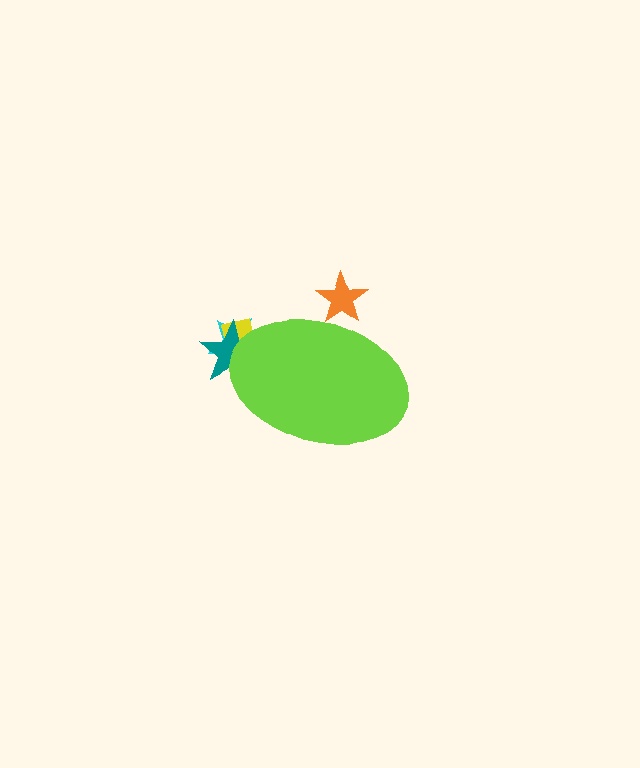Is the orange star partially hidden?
Yes, the orange star is partially hidden behind the lime ellipse.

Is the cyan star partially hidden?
Yes, the cyan star is partially hidden behind the lime ellipse.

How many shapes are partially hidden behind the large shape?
4 shapes are partially hidden.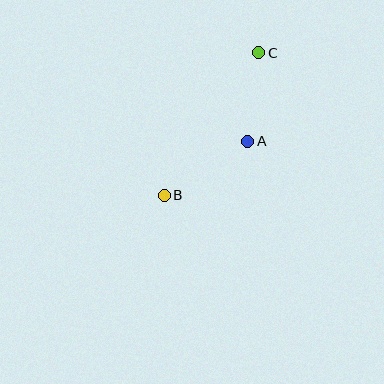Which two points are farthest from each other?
Points B and C are farthest from each other.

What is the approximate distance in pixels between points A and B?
The distance between A and B is approximately 99 pixels.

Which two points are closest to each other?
Points A and C are closest to each other.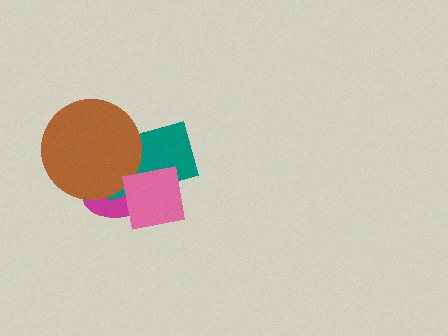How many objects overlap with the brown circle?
3 objects overlap with the brown circle.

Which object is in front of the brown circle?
The pink square is in front of the brown circle.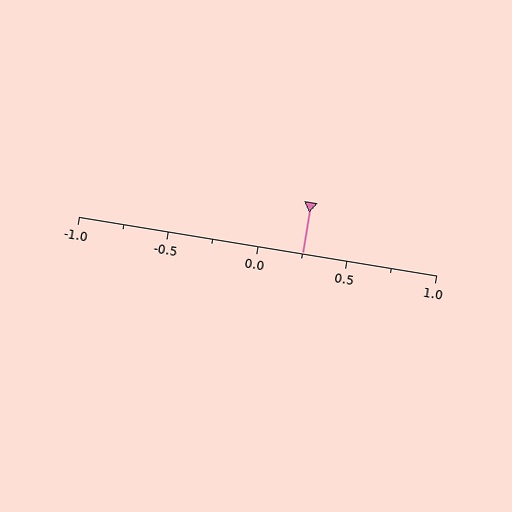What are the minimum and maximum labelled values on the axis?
The axis runs from -1.0 to 1.0.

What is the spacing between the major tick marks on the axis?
The major ticks are spaced 0.5 apart.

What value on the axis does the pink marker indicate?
The marker indicates approximately 0.25.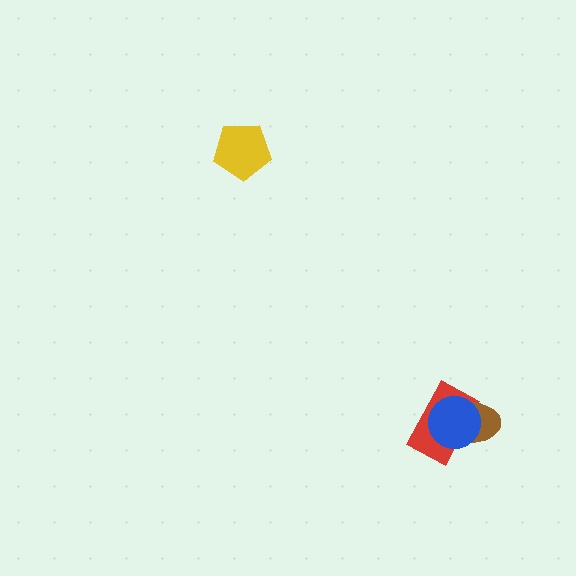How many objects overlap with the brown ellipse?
2 objects overlap with the brown ellipse.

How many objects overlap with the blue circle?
2 objects overlap with the blue circle.